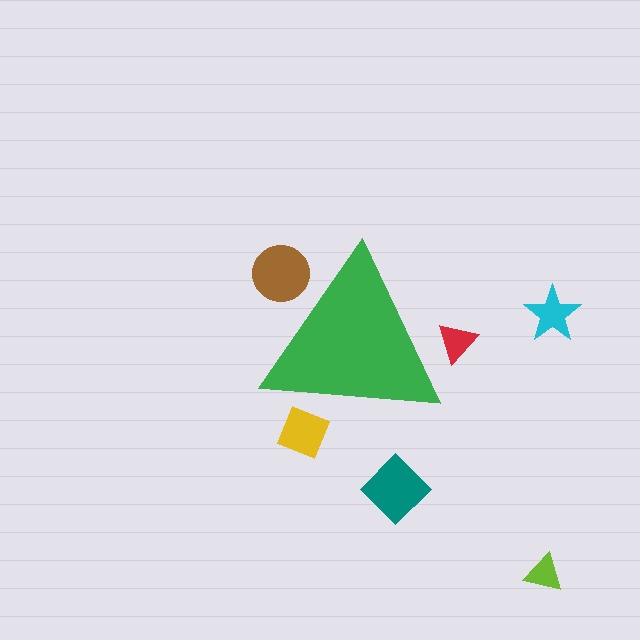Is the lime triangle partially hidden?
No, the lime triangle is fully visible.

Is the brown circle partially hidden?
Yes, the brown circle is partially hidden behind the green triangle.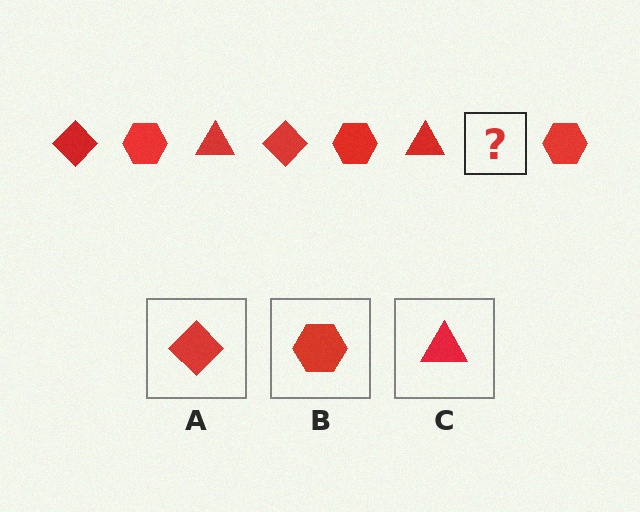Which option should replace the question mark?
Option A.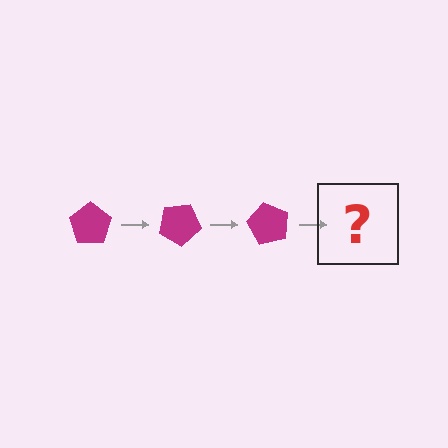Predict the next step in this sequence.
The next step is a magenta pentagon rotated 90 degrees.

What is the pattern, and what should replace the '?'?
The pattern is that the pentagon rotates 30 degrees each step. The '?' should be a magenta pentagon rotated 90 degrees.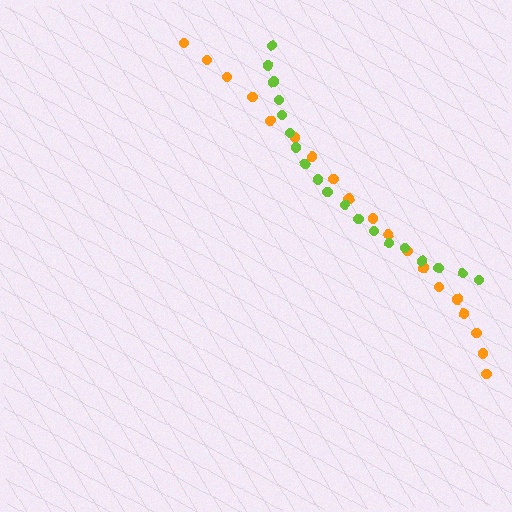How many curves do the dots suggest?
There are 2 distinct paths.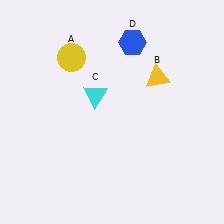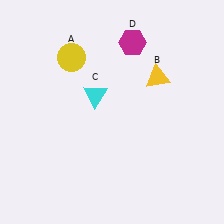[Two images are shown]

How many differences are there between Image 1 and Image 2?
There is 1 difference between the two images.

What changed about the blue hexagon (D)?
In Image 1, D is blue. In Image 2, it changed to magenta.